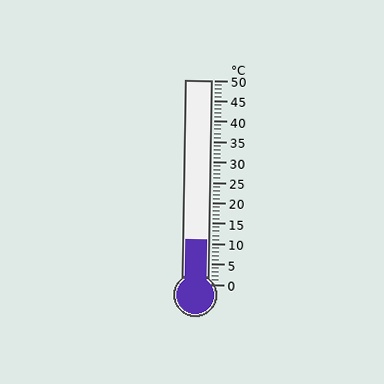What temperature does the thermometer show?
The thermometer shows approximately 11°C.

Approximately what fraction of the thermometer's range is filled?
The thermometer is filled to approximately 20% of its range.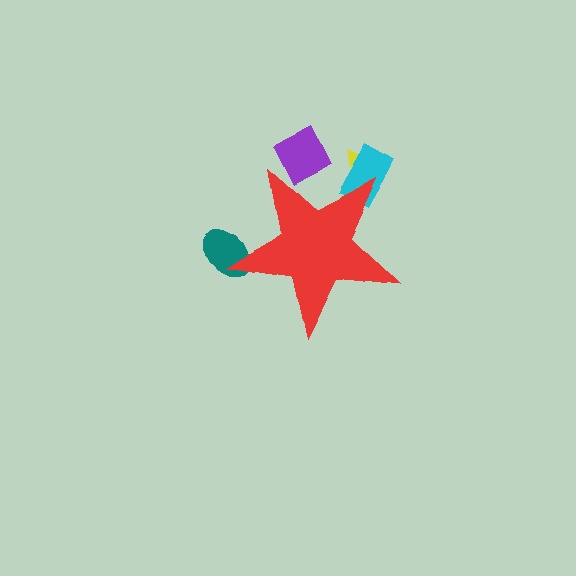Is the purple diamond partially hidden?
Yes, the purple diamond is partially hidden behind the red star.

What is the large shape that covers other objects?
A red star.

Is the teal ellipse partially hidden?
Yes, the teal ellipse is partially hidden behind the red star.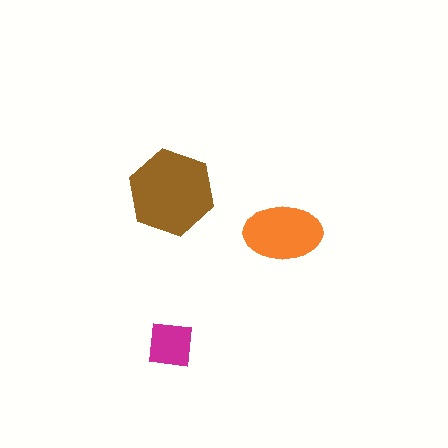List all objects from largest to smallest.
The brown hexagon, the orange ellipse, the magenta square.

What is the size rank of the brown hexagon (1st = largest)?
1st.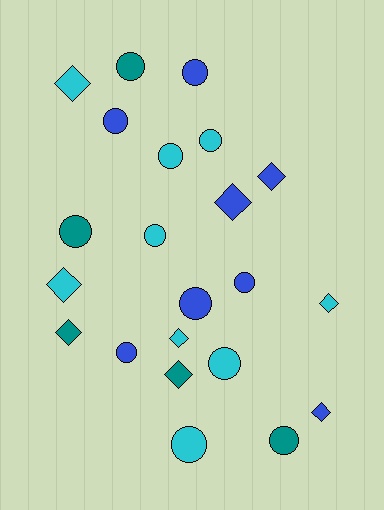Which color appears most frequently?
Cyan, with 9 objects.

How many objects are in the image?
There are 22 objects.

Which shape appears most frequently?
Circle, with 13 objects.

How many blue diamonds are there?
There are 3 blue diamonds.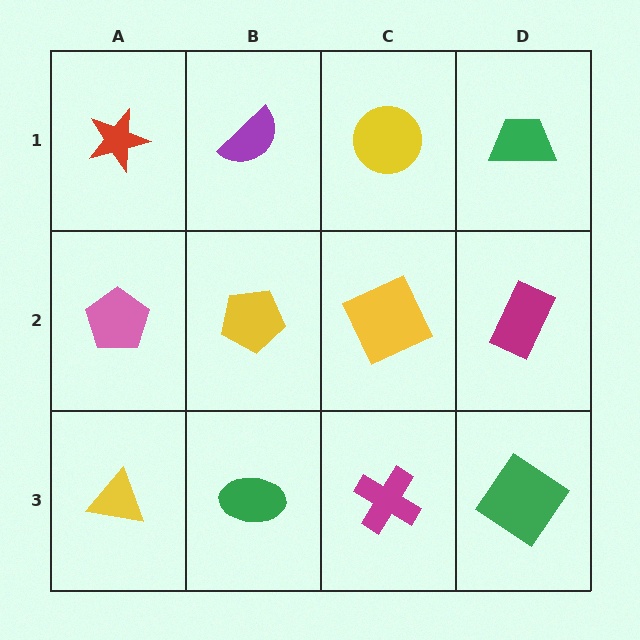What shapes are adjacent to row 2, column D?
A green trapezoid (row 1, column D), a green diamond (row 3, column D), a yellow square (row 2, column C).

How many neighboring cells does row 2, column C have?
4.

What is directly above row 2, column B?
A purple semicircle.